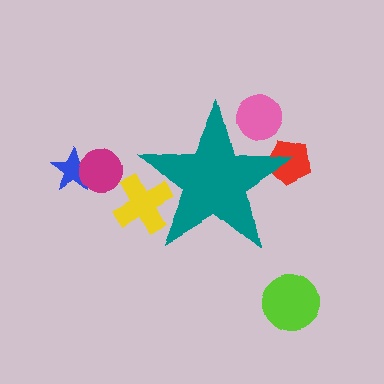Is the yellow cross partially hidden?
Yes, the yellow cross is partially hidden behind the teal star.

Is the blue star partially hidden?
No, the blue star is fully visible.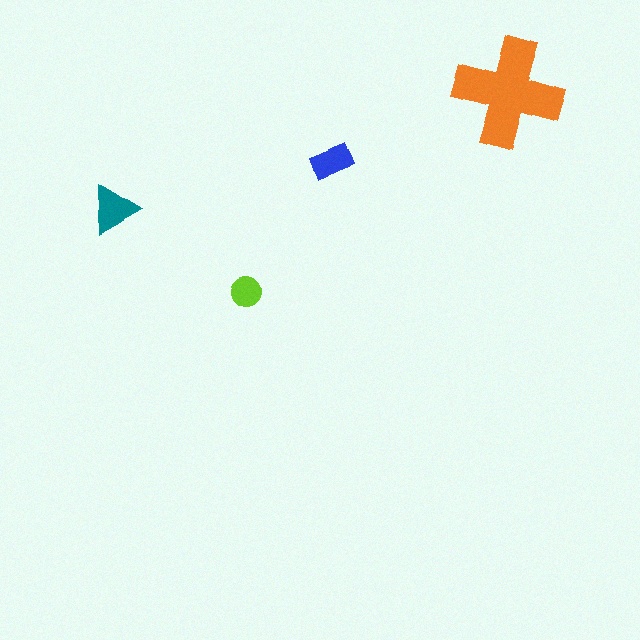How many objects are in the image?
There are 4 objects in the image.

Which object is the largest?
The orange cross.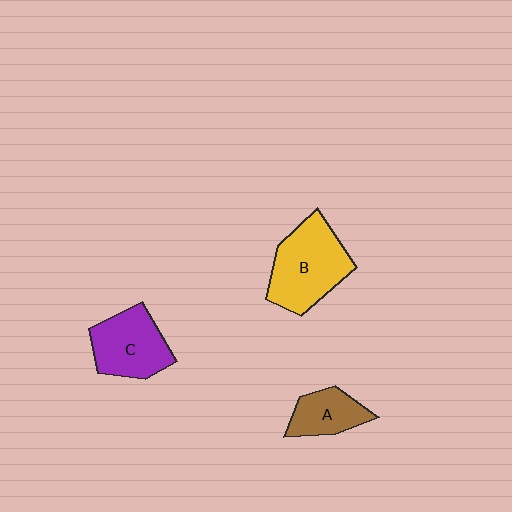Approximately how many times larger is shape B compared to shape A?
Approximately 1.9 times.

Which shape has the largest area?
Shape B (yellow).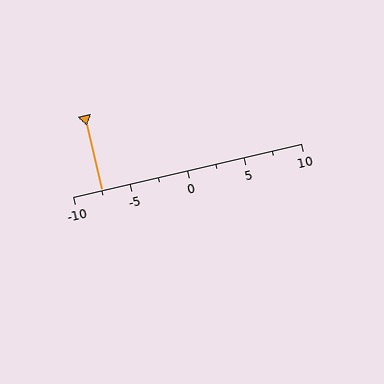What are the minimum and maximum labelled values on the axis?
The axis runs from -10 to 10.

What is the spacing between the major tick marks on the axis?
The major ticks are spaced 5 apart.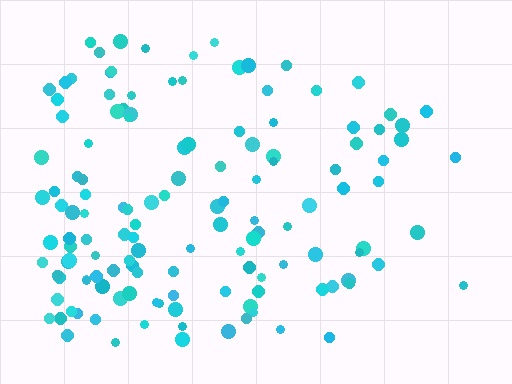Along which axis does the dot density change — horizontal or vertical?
Horizontal.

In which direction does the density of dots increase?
From right to left, with the left side densest.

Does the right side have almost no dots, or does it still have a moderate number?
Still a moderate number, just noticeably fewer than the left.